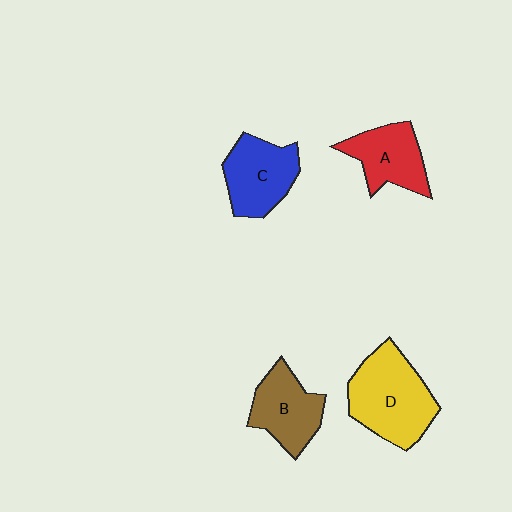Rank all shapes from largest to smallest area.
From largest to smallest: D (yellow), C (blue), B (brown), A (red).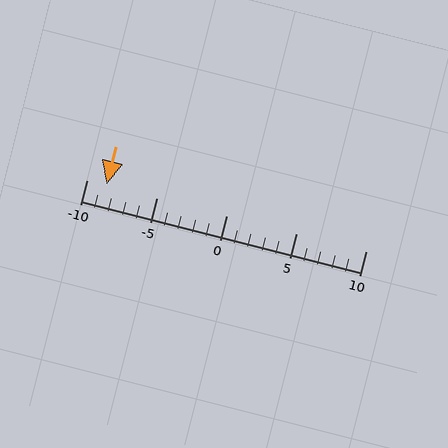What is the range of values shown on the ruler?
The ruler shows values from -10 to 10.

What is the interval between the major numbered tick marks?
The major tick marks are spaced 5 units apart.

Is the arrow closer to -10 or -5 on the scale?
The arrow is closer to -10.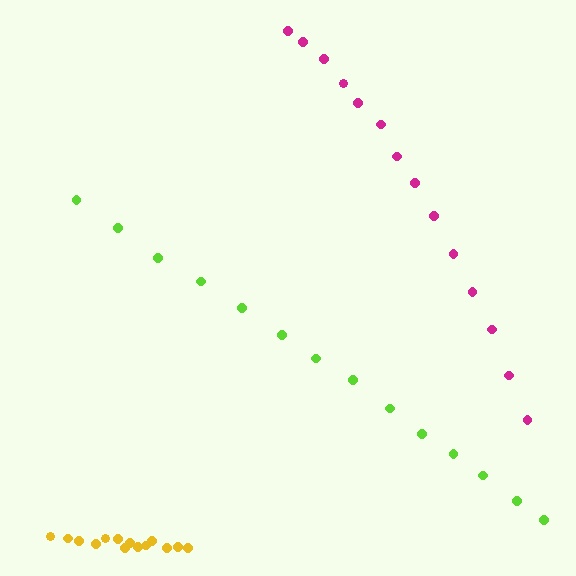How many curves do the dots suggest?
There are 3 distinct paths.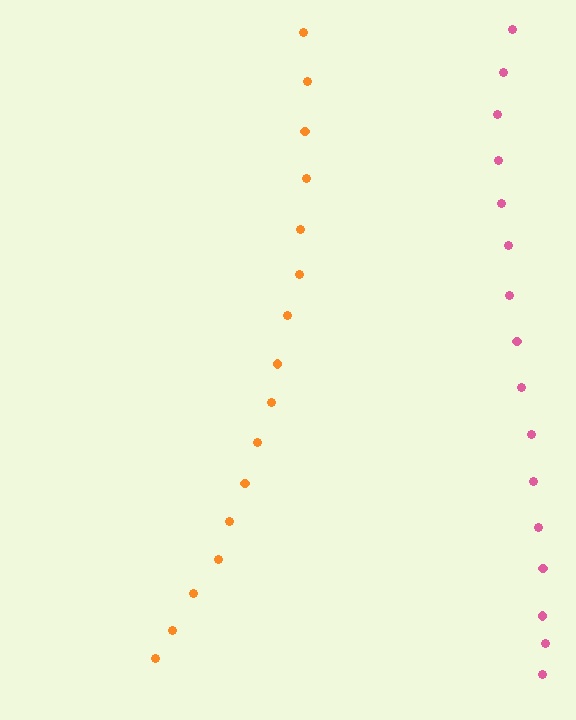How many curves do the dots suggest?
There are 2 distinct paths.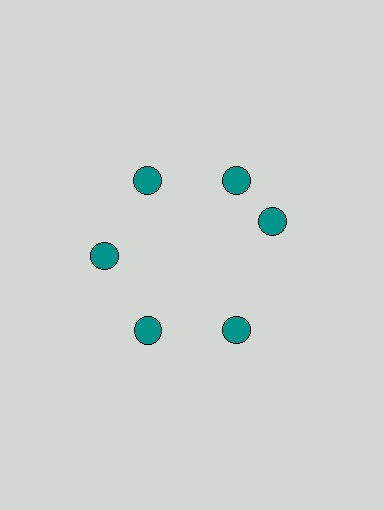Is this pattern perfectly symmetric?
No. The 6 teal circles are arranged in a ring, but one element near the 3 o'clock position is rotated out of alignment along the ring, breaking the 6-fold rotational symmetry.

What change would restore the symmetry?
The symmetry would be restored by rotating it back into even spacing with its neighbors so that all 6 circles sit at equal angles and equal distance from the center.